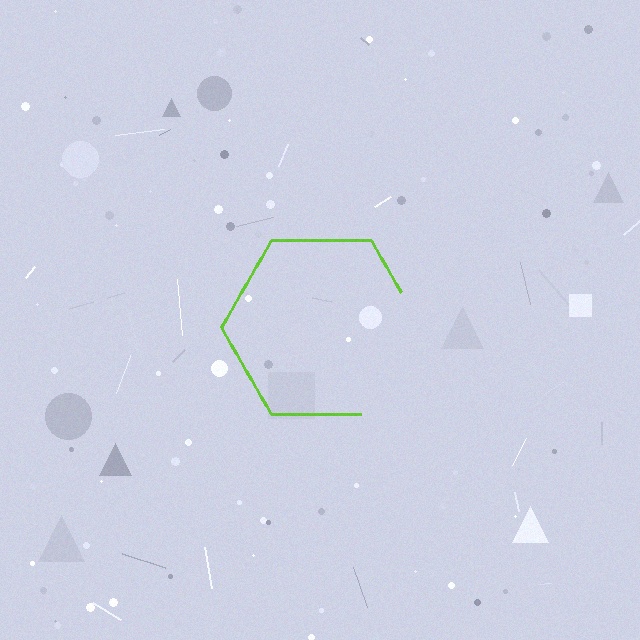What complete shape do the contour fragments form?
The contour fragments form a hexagon.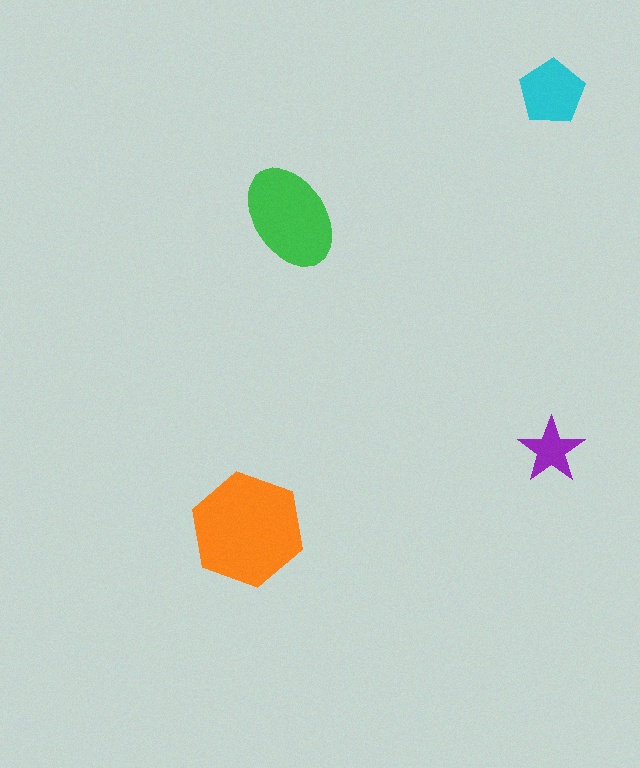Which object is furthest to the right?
The cyan pentagon is rightmost.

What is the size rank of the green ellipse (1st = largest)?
2nd.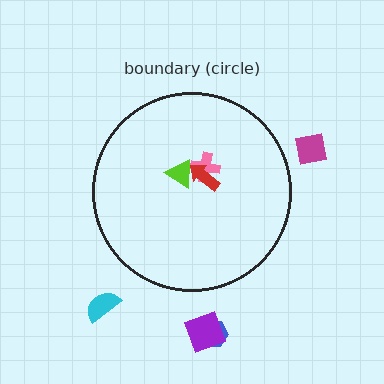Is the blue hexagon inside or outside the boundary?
Outside.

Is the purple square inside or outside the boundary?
Outside.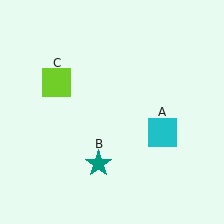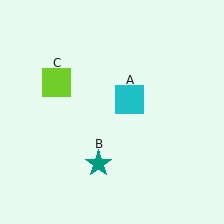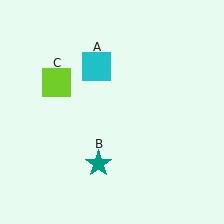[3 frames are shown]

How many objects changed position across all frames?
1 object changed position: cyan square (object A).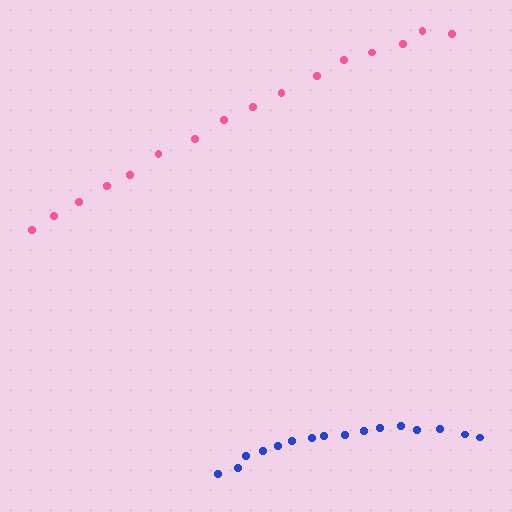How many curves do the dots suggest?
There are 2 distinct paths.